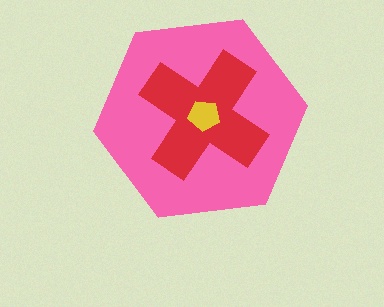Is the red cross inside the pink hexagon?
Yes.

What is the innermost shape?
The yellow pentagon.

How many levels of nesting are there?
3.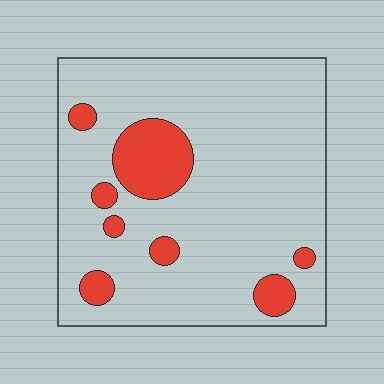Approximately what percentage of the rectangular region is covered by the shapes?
Approximately 15%.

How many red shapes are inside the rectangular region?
8.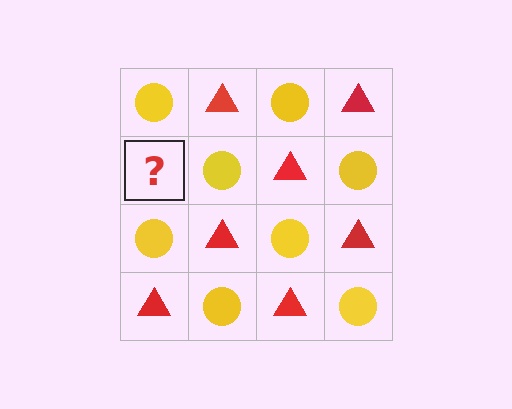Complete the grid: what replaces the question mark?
The question mark should be replaced with a red triangle.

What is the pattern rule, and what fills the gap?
The rule is that it alternates yellow circle and red triangle in a checkerboard pattern. The gap should be filled with a red triangle.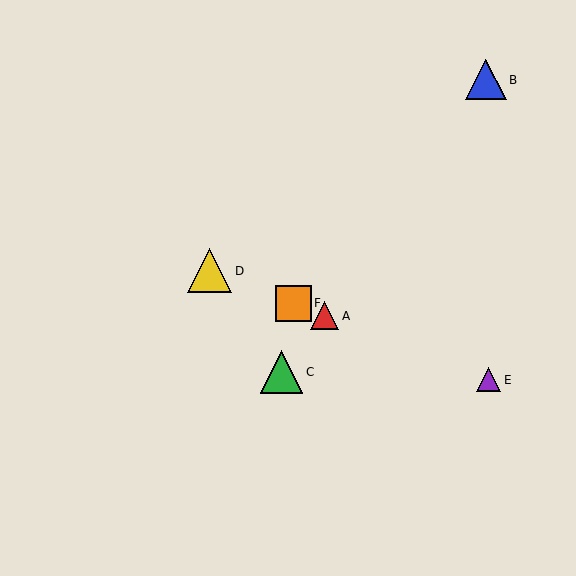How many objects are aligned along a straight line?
4 objects (A, D, E, F) are aligned along a straight line.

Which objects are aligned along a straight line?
Objects A, D, E, F are aligned along a straight line.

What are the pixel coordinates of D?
Object D is at (210, 271).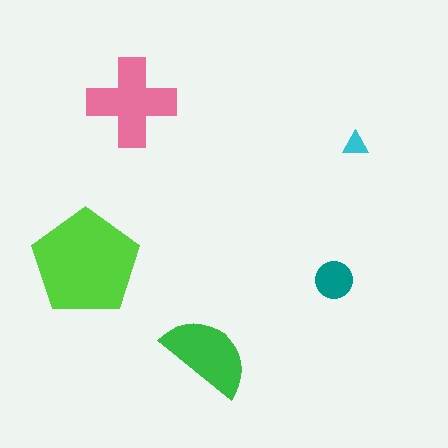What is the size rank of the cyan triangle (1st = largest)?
5th.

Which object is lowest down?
The green semicircle is bottommost.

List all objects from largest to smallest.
The lime pentagon, the pink cross, the green semicircle, the teal circle, the cyan triangle.